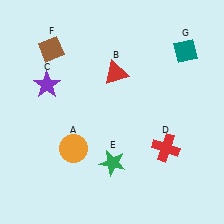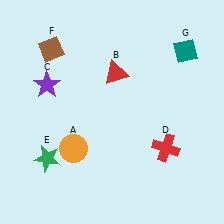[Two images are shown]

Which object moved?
The green star (E) moved left.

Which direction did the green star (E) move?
The green star (E) moved left.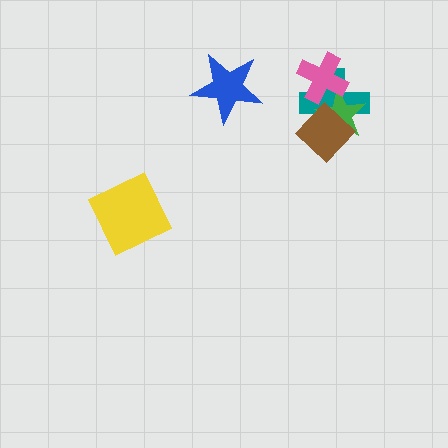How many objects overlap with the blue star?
0 objects overlap with the blue star.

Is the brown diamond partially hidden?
No, no other shape covers it.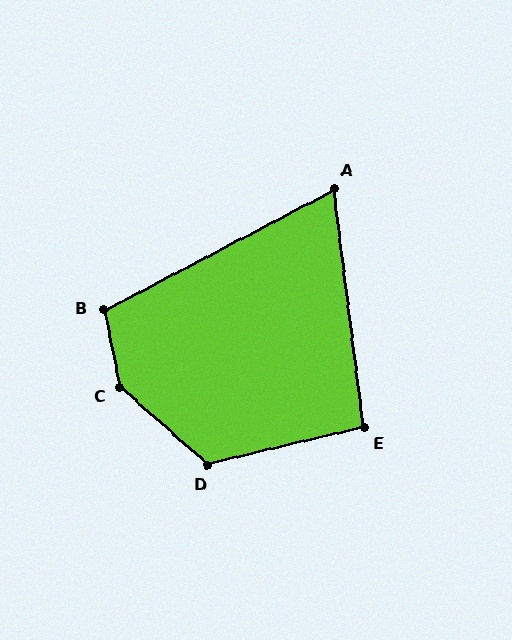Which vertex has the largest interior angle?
C, at approximately 143 degrees.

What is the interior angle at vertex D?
Approximately 126 degrees (obtuse).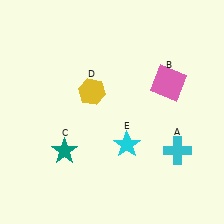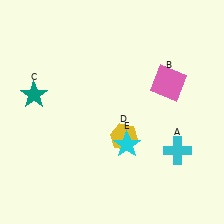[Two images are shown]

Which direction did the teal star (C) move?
The teal star (C) moved up.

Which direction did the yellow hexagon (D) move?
The yellow hexagon (D) moved down.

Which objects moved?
The objects that moved are: the teal star (C), the yellow hexagon (D).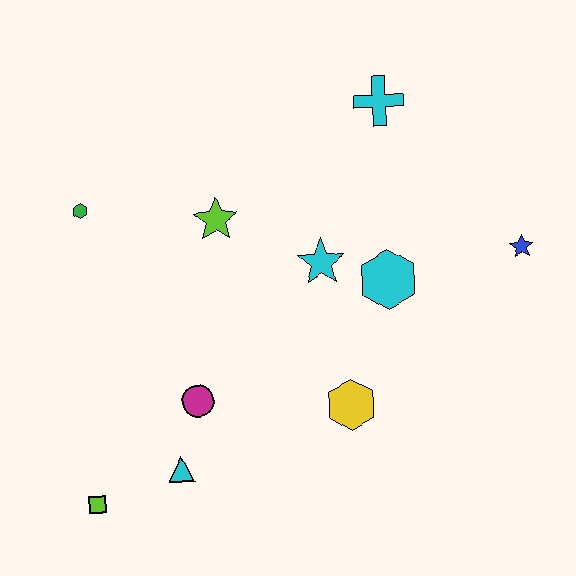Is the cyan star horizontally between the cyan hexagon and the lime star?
Yes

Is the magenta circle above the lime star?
No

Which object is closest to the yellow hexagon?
The cyan hexagon is closest to the yellow hexagon.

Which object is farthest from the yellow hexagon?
The green hexagon is farthest from the yellow hexagon.